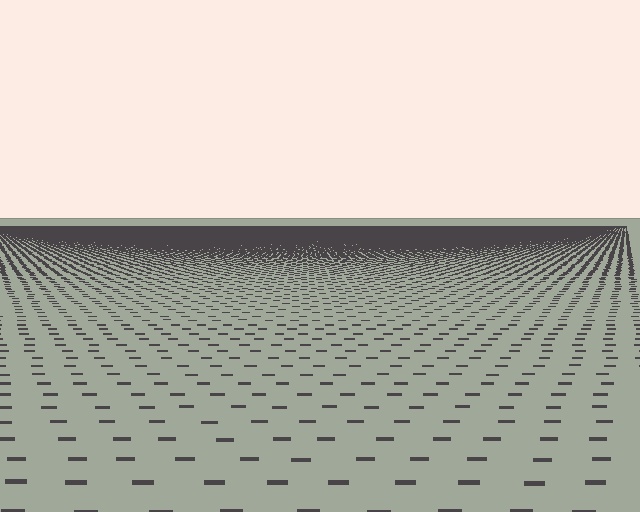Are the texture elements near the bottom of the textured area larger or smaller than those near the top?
Larger. Near the bottom, elements are closer to the viewer and appear at a bigger on-screen size.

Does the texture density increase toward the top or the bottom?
Density increases toward the top.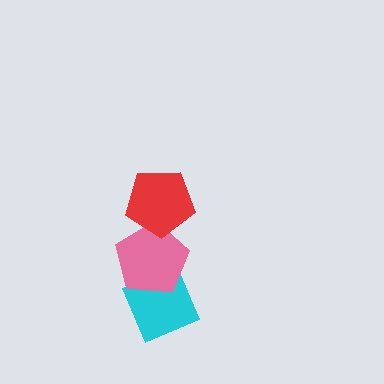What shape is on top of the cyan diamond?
The pink pentagon is on top of the cyan diamond.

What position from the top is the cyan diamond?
The cyan diamond is 3rd from the top.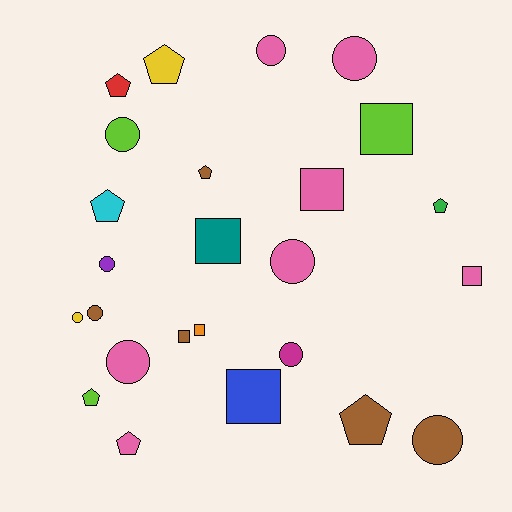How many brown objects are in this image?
There are 5 brown objects.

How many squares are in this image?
There are 7 squares.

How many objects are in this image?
There are 25 objects.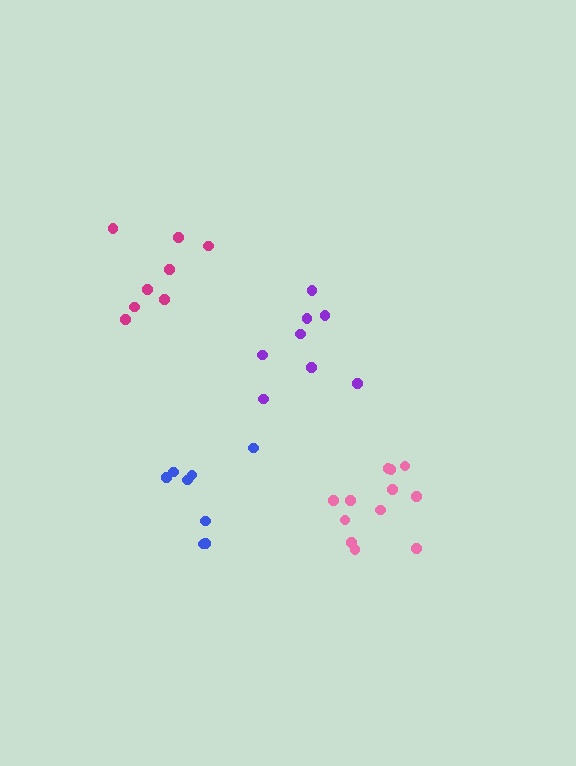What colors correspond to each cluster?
The clusters are colored: purple, magenta, pink, blue.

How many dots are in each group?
Group 1: 8 dots, Group 2: 8 dots, Group 3: 12 dots, Group 4: 8 dots (36 total).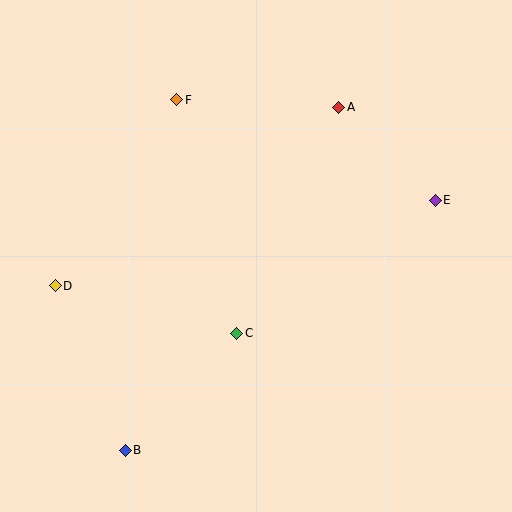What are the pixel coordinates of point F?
Point F is at (177, 100).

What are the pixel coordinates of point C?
Point C is at (237, 333).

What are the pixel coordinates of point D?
Point D is at (55, 286).